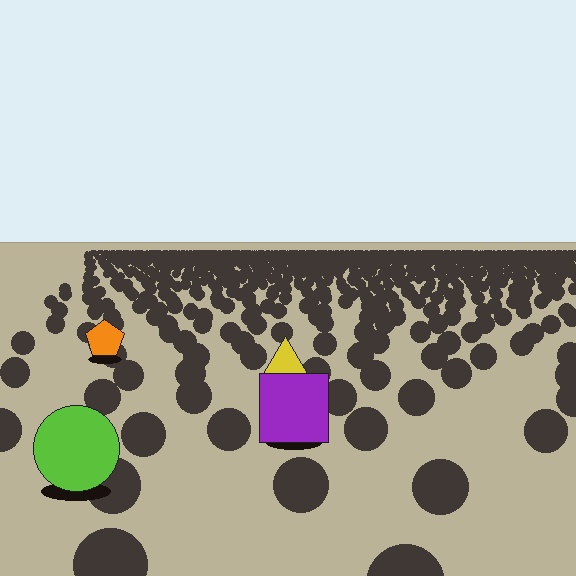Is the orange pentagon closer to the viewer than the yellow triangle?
No. The yellow triangle is closer — you can tell from the texture gradient: the ground texture is coarser near it.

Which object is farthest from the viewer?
The orange pentagon is farthest from the viewer. It appears smaller and the ground texture around it is denser.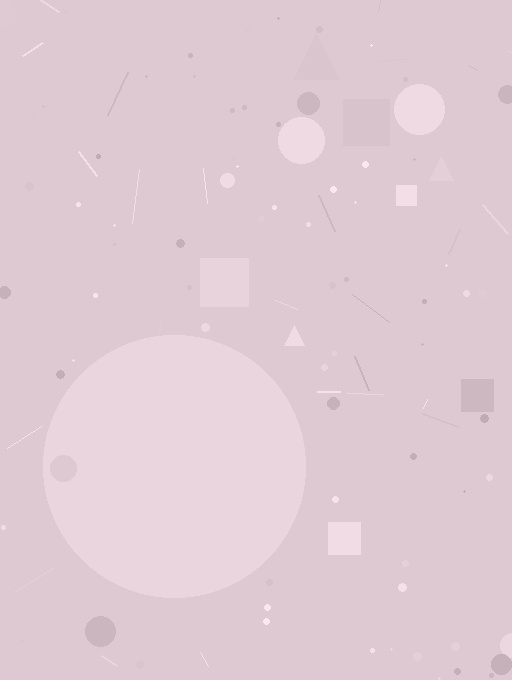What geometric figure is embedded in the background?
A circle is embedded in the background.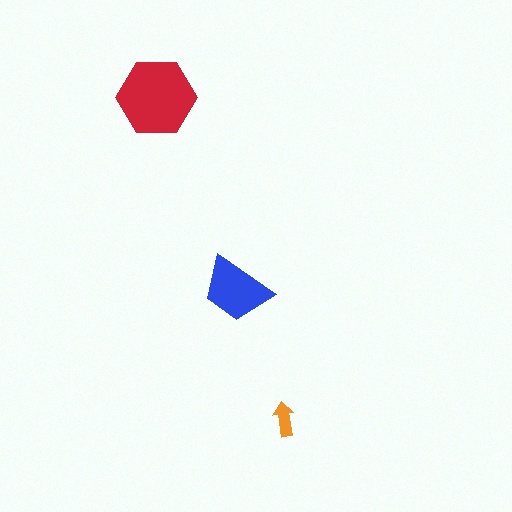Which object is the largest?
The red hexagon.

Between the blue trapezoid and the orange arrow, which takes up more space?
The blue trapezoid.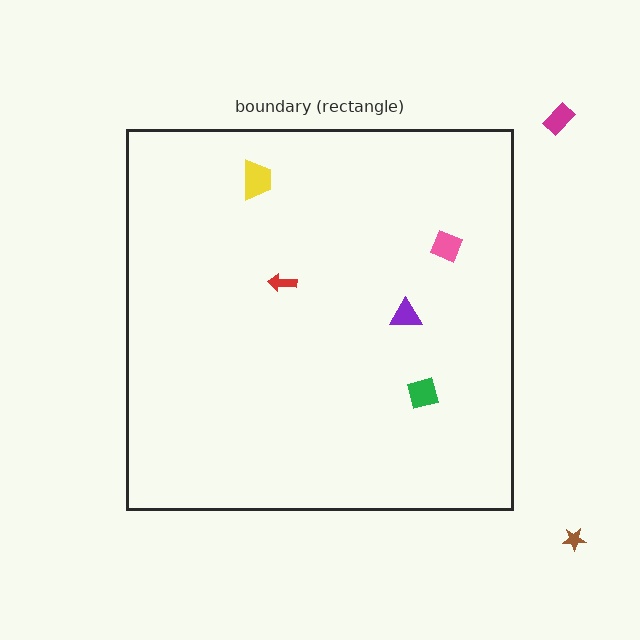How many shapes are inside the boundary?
5 inside, 2 outside.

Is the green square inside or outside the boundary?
Inside.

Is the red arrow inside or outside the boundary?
Inside.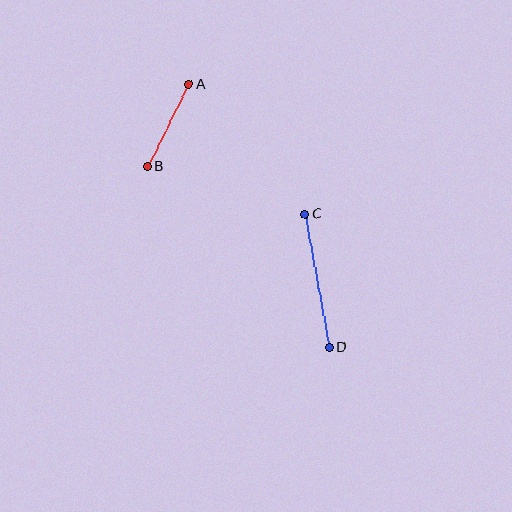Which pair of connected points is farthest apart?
Points C and D are farthest apart.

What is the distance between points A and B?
The distance is approximately 92 pixels.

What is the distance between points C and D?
The distance is approximately 135 pixels.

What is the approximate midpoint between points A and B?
The midpoint is at approximately (168, 125) pixels.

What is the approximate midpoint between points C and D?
The midpoint is at approximately (317, 281) pixels.